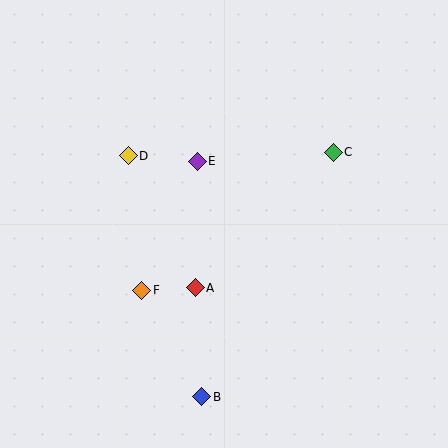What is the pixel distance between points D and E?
The distance between D and E is 69 pixels.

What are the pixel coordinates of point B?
Point B is at (202, 397).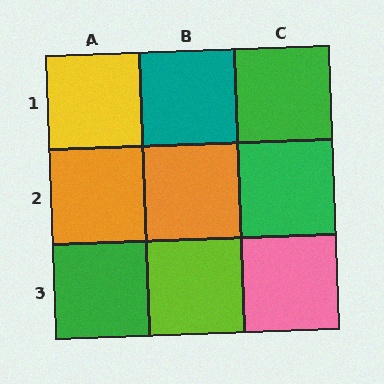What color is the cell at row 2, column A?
Orange.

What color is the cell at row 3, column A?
Green.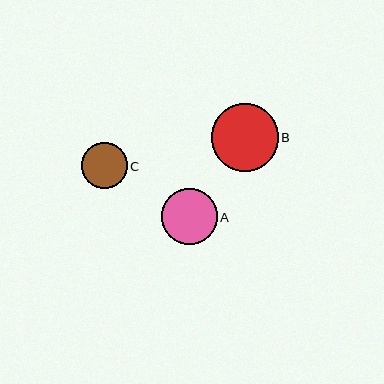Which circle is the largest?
Circle B is the largest with a size of approximately 67 pixels.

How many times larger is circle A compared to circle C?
Circle A is approximately 1.2 times the size of circle C.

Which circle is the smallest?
Circle C is the smallest with a size of approximately 46 pixels.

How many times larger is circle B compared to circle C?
Circle B is approximately 1.5 times the size of circle C.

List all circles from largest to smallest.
From largest to smallest: B, A, C.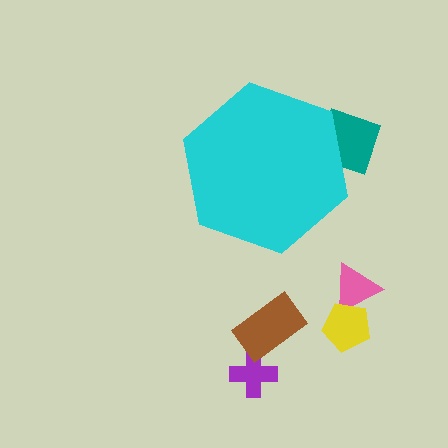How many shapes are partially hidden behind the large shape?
1 shape is partially hidden.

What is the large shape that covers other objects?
A cyan hexagon.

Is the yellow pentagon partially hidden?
No, the yellow pentagon is fully visible.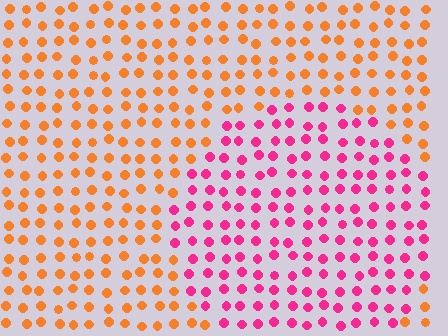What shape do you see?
I see a circle.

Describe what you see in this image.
The image is filled with small orange elements in a uniform arrangement. A circle-shaped region is visible where the elements are tinted to a slightly different hue, forming a subtle color boundary.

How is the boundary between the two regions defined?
The boundary is defined purely by a slight shift in hue (about 57 degrees). Spacing, size, and orientation are identical on both sides.